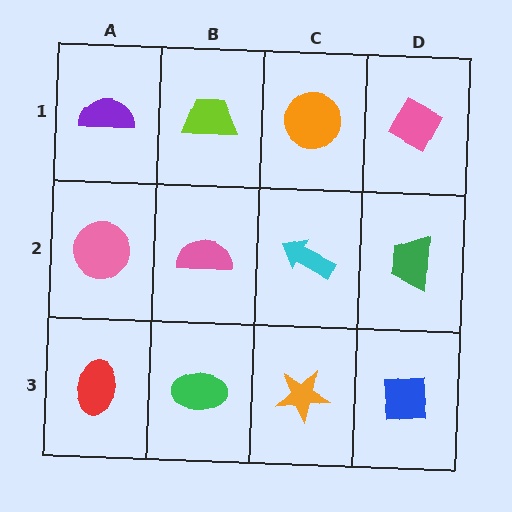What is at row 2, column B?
A pink semicircle.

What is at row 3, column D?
A blue square.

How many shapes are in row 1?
4 shapes.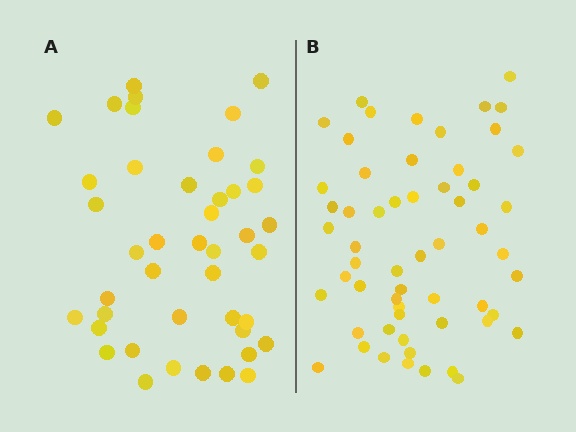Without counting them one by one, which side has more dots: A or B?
Region B (the right region) has more dots.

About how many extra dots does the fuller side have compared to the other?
Region B has approximately 15 more dots than region A.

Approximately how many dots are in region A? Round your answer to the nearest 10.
About 40 dots. (The exact count is 43, which rounds to 40.)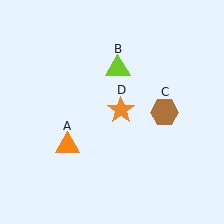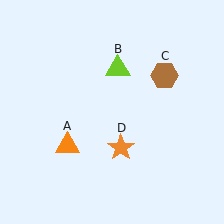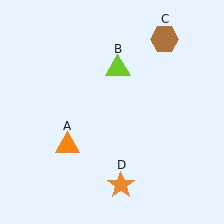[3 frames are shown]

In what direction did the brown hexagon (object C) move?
The brown hexagon (object C) moved up.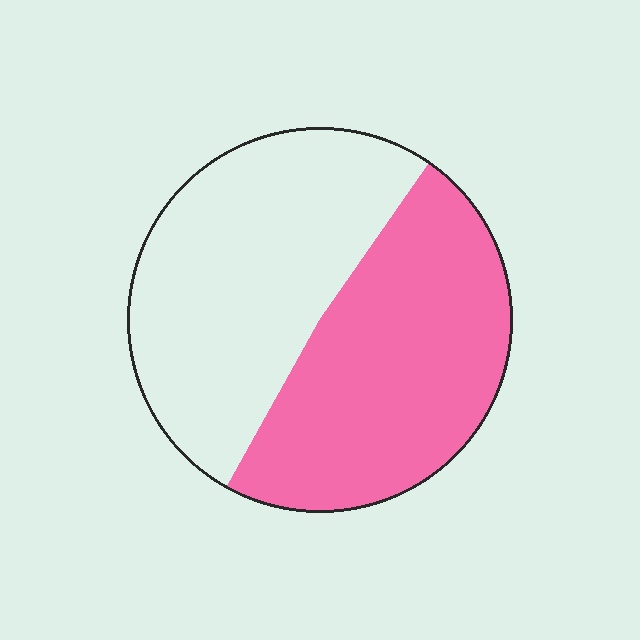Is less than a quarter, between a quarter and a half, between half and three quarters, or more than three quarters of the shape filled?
Between a quarter and a half.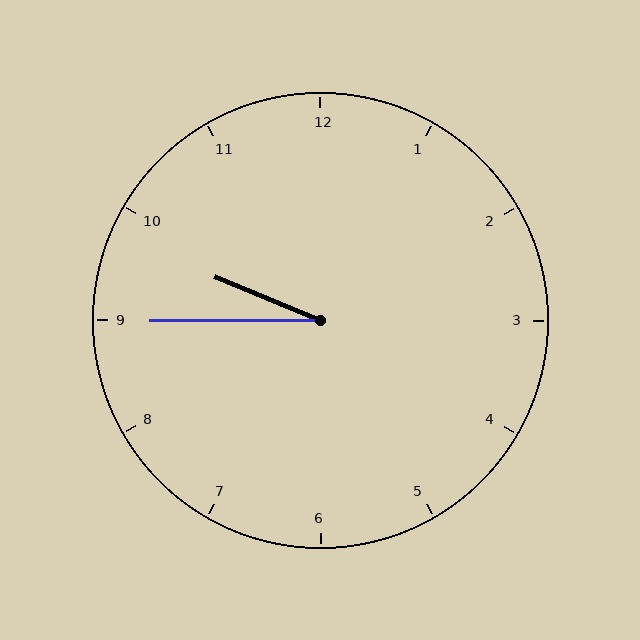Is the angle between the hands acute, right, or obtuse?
It is acute.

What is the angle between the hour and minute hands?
Approximately 22 degrees.